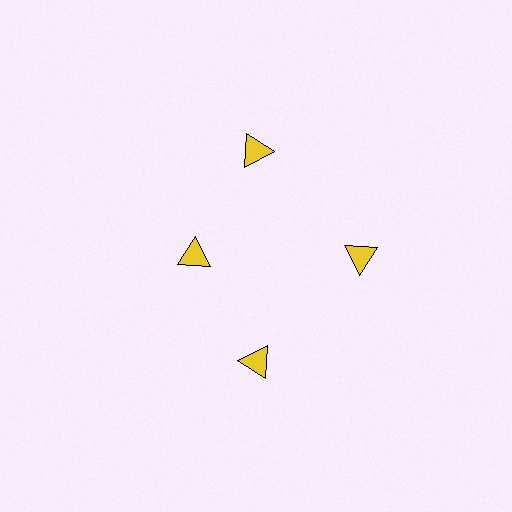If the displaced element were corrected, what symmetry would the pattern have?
It would have 4-fold rotational symmetry — the pattern would map onto itself every 90 degrees.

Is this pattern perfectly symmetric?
No. The 4 yellow triangles are arranged in a ring, but one element near the 9 o'clock position is pulled inward toward the center, breaking the 4-fold rotational symmetry.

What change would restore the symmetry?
The symmetry would be restored by moving it outward, back onto the ring so that all 4 triangles sit at equal angles and equal distance from the center.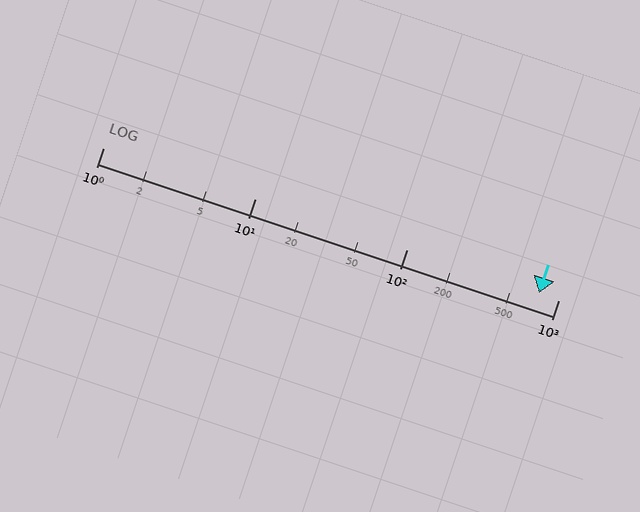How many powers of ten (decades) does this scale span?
The scale spans 3 decades, from 1 to 1000.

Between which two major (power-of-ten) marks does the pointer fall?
The pointer is between 100 and 1000.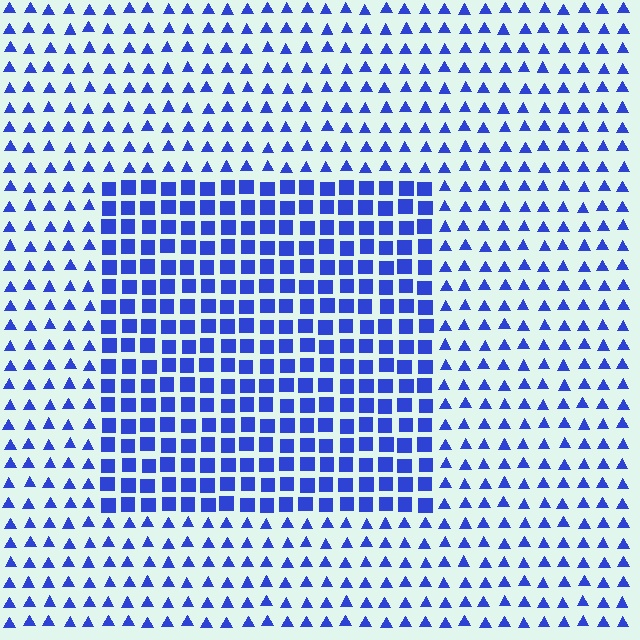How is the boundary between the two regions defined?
The boundary is defined by a change in element shape: squares inside vs. triangles outside. All elements share the same color and spacing.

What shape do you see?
I see a rectangle.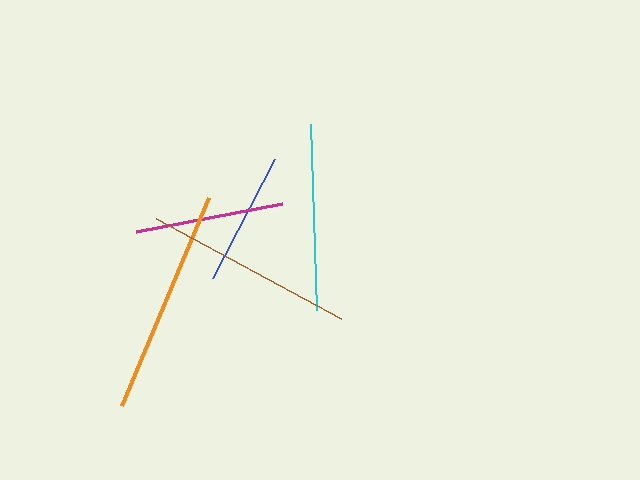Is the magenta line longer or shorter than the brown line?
The brown line is longer than the magenta line.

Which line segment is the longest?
The orange line is the longest at approximately 226 pixels.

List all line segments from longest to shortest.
From longest to shortest: orange, brown, cyan, magenta, blue.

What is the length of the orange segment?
The orange segment is approximately 226 pixels long.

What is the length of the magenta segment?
The magenta segment is approximately 148 pixels long.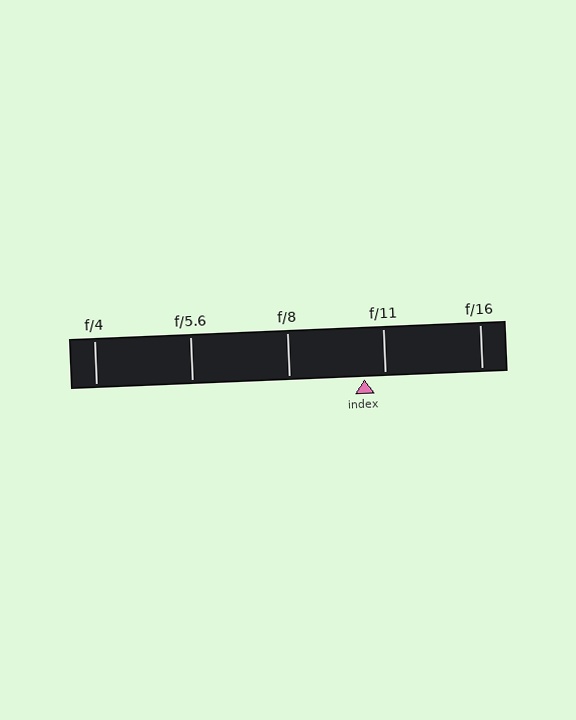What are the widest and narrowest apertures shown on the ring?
The widest aperture shown is f/4 and the narrowest is f/16.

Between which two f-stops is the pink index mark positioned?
The index mark is between f/8 and f/11.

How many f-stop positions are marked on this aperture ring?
There are 5 f-stop positions marked.